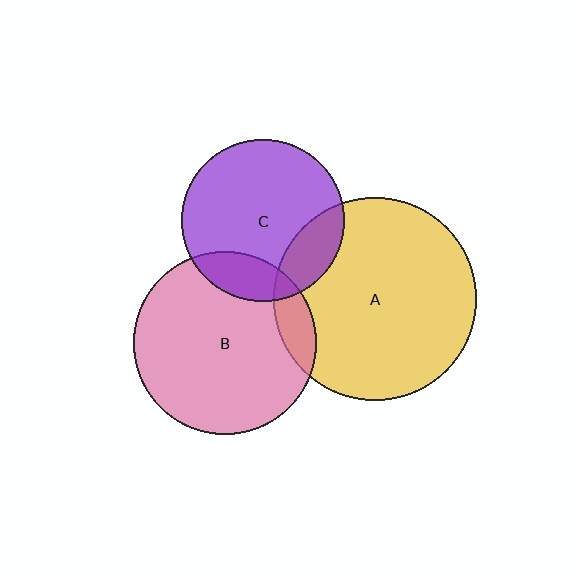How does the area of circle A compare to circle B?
Approximately 1.2 times.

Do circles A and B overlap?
Yes.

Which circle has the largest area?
Circle A (yellow).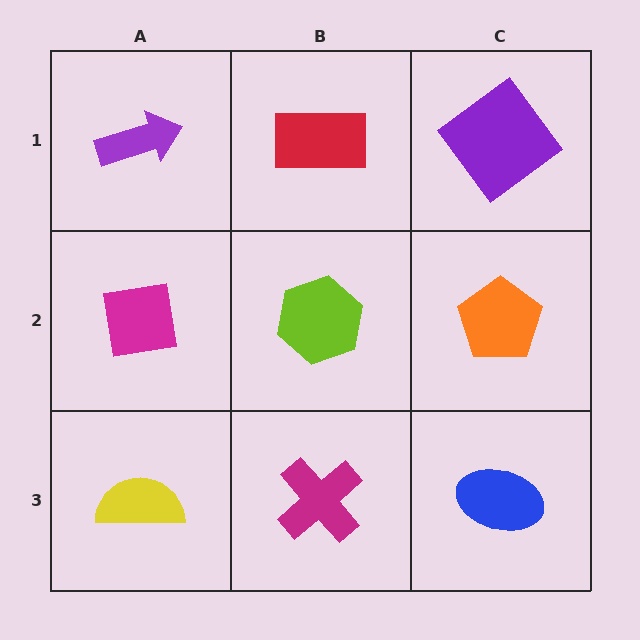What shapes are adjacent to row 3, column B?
A lime hexagon (row 2, column B), a yellow semicircle (row 3, column A), a blue ellipse (row 3, column C).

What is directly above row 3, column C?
An orange pentagon.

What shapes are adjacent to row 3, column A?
A magenta square (row 2, column A), a magenta cross (row 3, column B).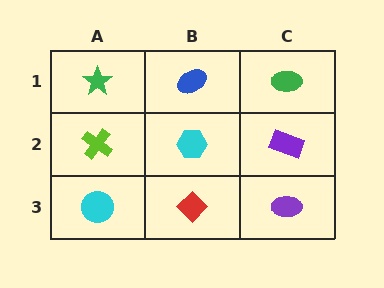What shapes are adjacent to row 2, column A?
A green star (row 1, column A), a cyan circle (row 3, column A), a cyan hexagon (row 2, column B).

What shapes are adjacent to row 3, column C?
A purple rectangle (row 2, column C), a red diamond (row 3, column B).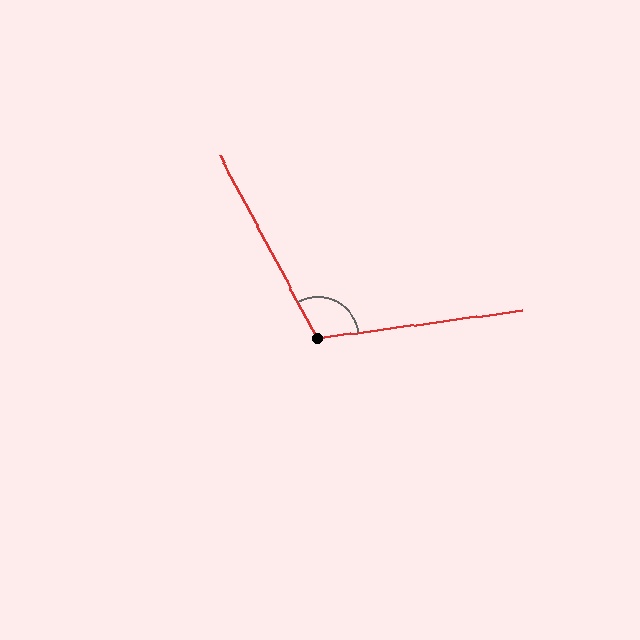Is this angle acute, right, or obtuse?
It is obtuse.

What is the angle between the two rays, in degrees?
Approximately 111 degrees.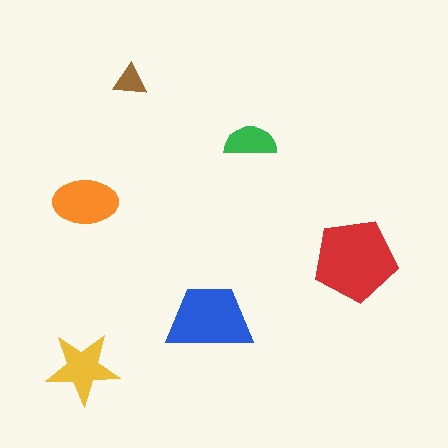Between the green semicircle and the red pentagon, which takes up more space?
The red pentagon.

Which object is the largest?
The red pentagon.